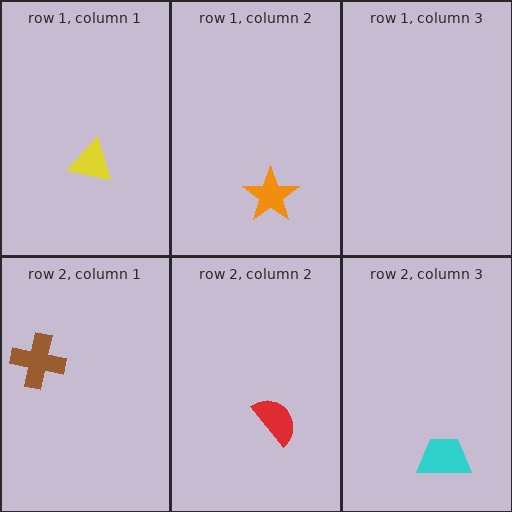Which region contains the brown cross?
The row 2, column 1 region.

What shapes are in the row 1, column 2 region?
The orange star.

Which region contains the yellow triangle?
The row 1, column 1 region.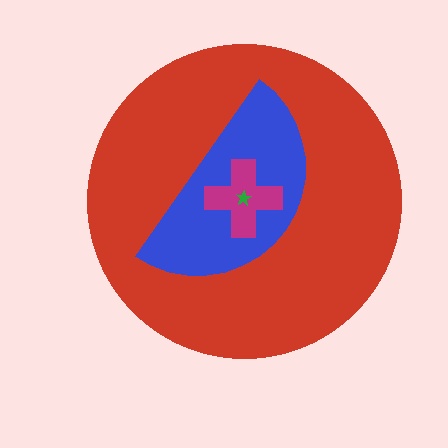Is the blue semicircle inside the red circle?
Yes.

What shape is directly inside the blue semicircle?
The magenta cross.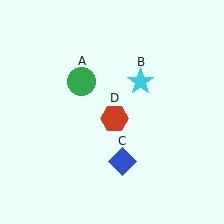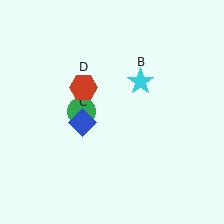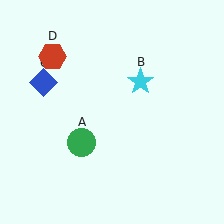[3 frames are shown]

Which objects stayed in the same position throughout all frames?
Cyan star (object B) remained stationary.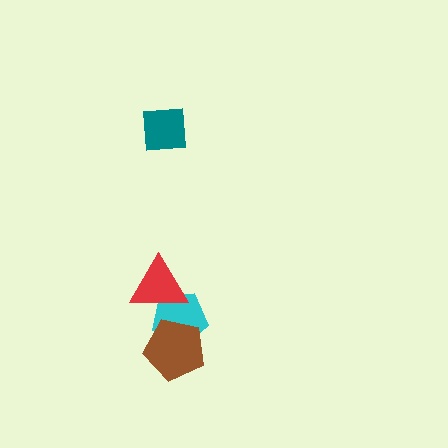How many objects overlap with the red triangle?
1 object overlaps with the red triangle.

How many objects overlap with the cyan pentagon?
2 objects overlap with the cyan pentagon.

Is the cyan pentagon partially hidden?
Yes, it is partially covered by another shape.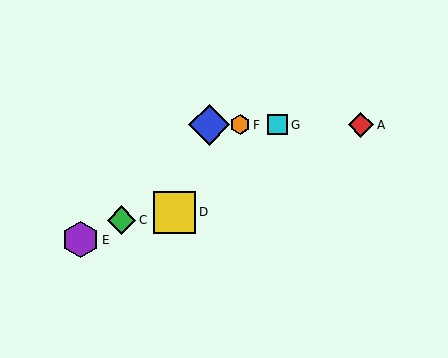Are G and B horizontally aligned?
Yes, both are at y≈125.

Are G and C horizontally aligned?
No, G is at y≈125 and C is at y≈220.